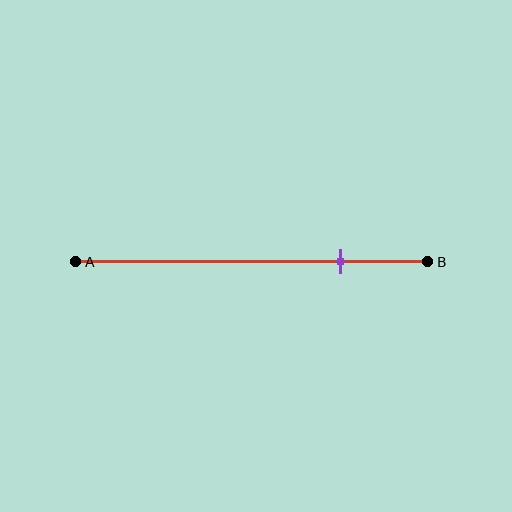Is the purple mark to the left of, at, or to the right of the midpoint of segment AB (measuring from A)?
The purple mark is to the right of the midpoint of segment AB.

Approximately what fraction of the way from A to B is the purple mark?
The purple mark is approximately 75% of the way from A to B.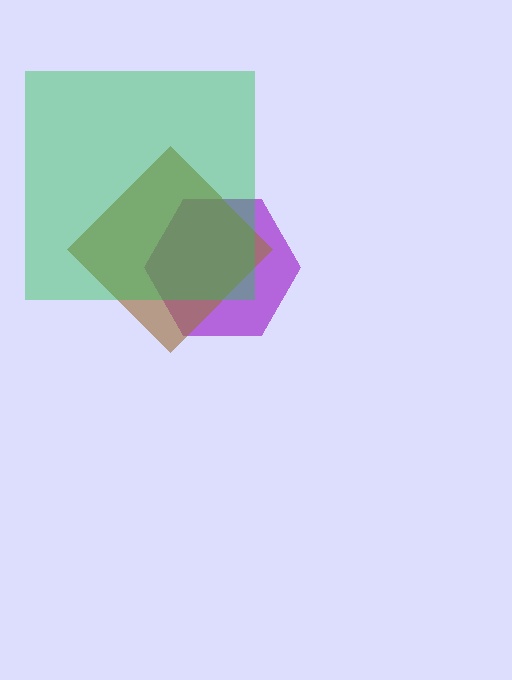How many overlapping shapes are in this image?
There are 3 overlapping shapes in the image.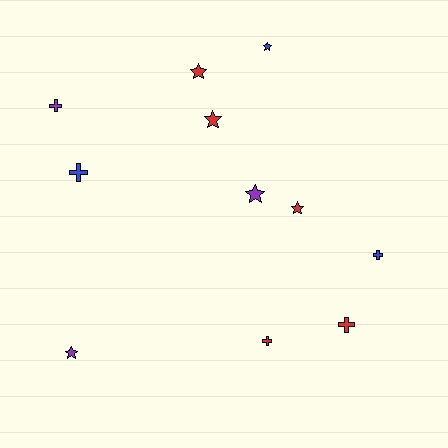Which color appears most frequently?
Red, with 5 objects.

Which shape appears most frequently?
Star, with 6 objects.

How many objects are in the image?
There are 11 objects.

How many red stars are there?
There are 3 red stars.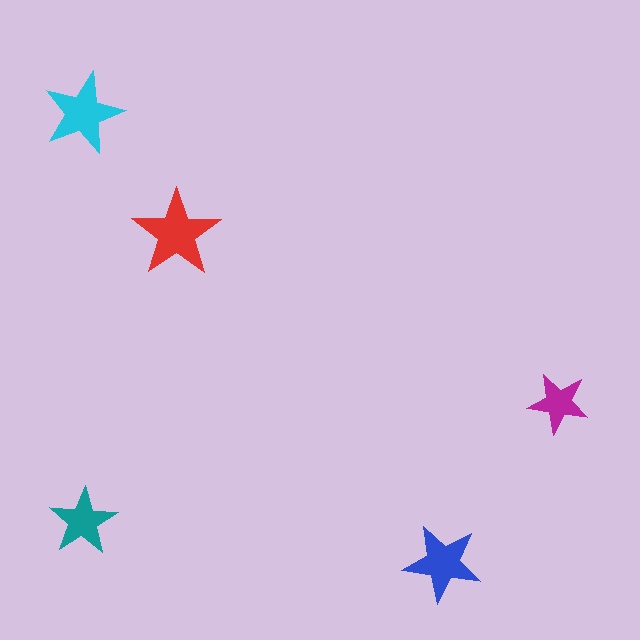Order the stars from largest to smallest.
the red one, the cyan one, the blue one, the teal one, the magenta one.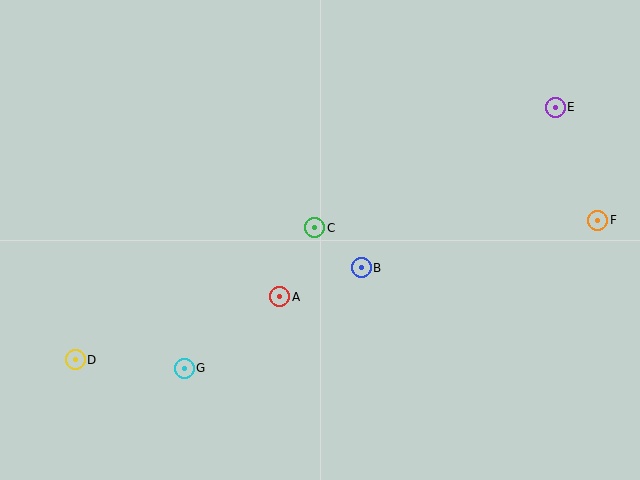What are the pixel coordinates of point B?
Point B is at (361, 268).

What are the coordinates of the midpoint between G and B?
The midpoint between G and B is at (273, 318).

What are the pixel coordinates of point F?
Point F is at (598, 220).